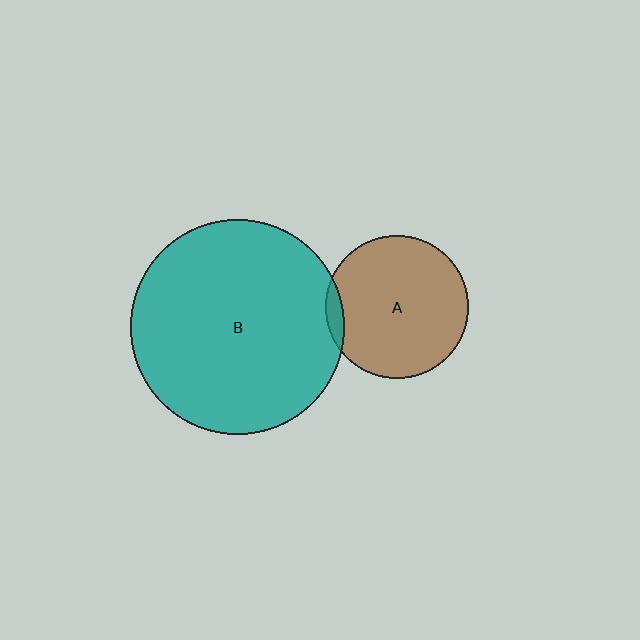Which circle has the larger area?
Circle B (teal).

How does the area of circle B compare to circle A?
Approximately 2.2 times.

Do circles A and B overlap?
Yes.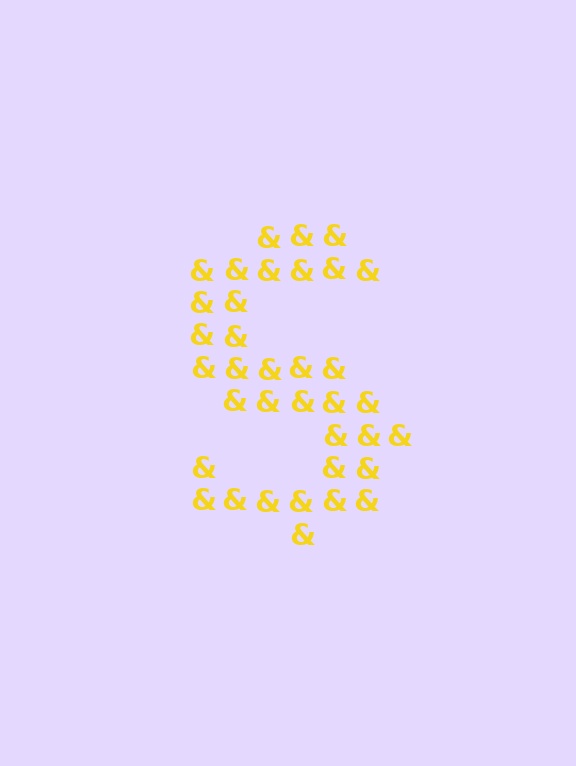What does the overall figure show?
The overall figure shows the letter S.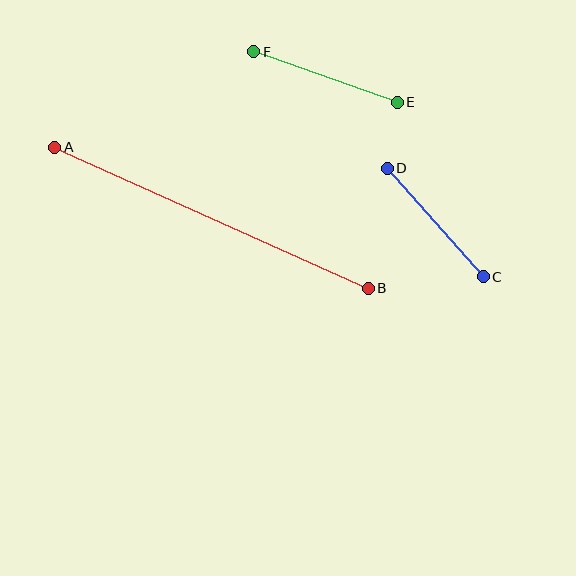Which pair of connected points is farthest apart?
Points A and B are farthest apart.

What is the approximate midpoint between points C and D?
The midpoint is at approximately (435, 223) pixels.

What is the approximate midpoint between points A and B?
The midpoint is at approximately (212, 218) pixels.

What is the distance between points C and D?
The distance is approximately 145 pixels.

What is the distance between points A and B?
The distance is approximately 344 pixels.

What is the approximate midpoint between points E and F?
The midpoint is at approximately (326, 77) pixels.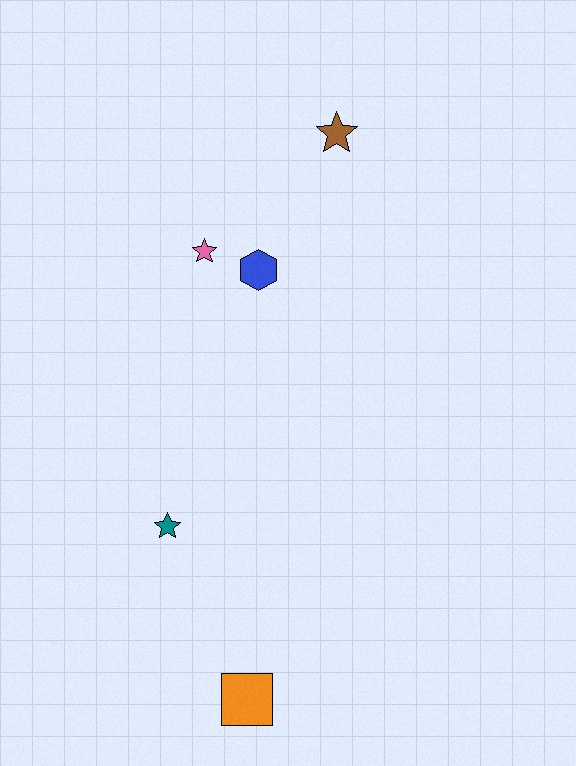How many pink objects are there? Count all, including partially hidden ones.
There is 1 pink object.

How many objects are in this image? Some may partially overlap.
There are 5 objects.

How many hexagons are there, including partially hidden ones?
There is 1 hexagon.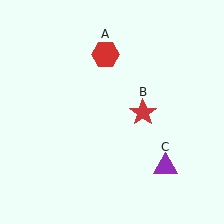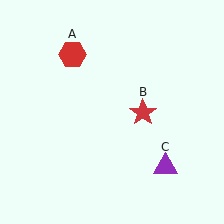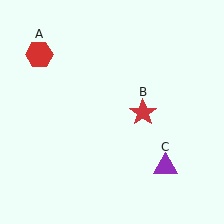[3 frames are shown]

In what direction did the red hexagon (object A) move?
The red hexagon (object A) moved left.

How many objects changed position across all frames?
1 object changed position: red hexagon (object A).